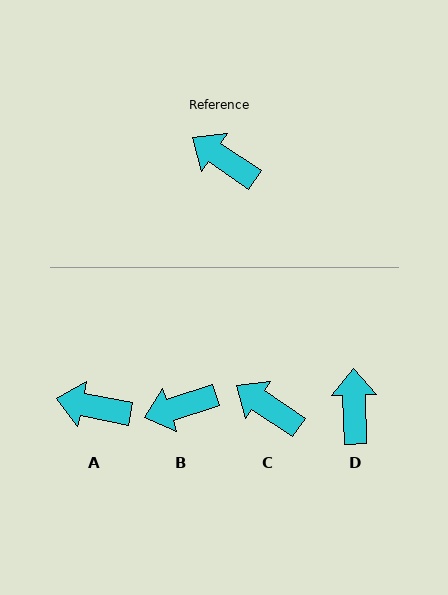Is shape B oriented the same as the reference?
No, it is off by about 52 degrees.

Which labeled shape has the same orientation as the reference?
C.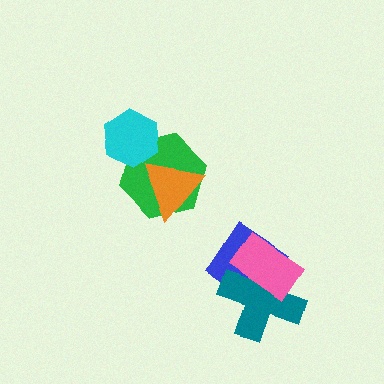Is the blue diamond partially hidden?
Yes, it is partially covered by another shape.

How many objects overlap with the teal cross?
2 objects overlap with the teal cross.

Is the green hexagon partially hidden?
Yes, it is partially covered by another shape.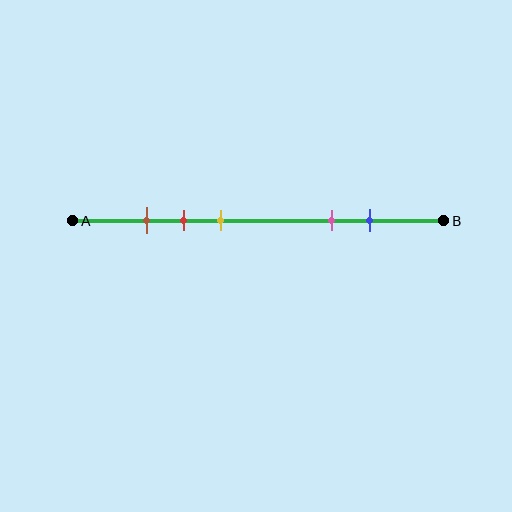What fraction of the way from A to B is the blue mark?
The blue mark is approximately 80% (0.8) of the way from A to B.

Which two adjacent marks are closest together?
The brown and red marks are the closest adjacent pair.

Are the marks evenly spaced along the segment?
No, the marks are not evenly spaced.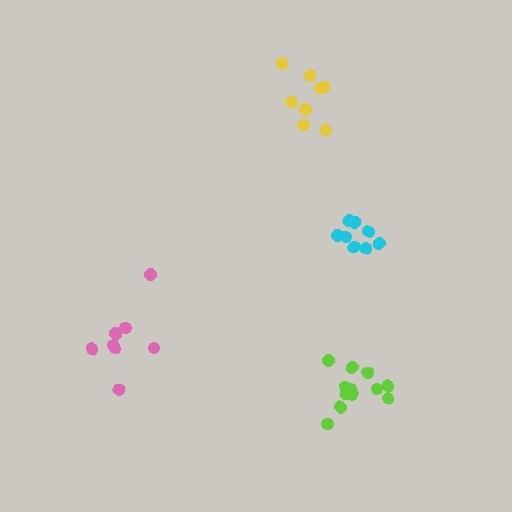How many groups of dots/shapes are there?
There are 4 groups.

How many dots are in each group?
Group 1: 8 dots, Group 2: 8 dots, Group 3: 12 dots, Group 4: 8 dots (36 total).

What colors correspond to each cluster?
The clusters are colored: pink, yellow, lime, cyan.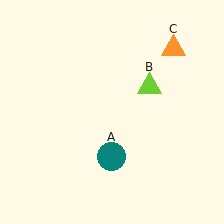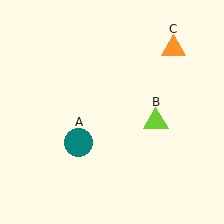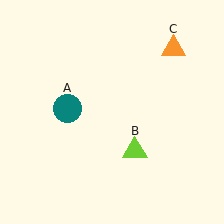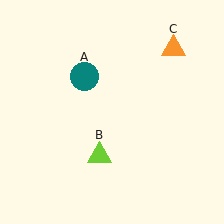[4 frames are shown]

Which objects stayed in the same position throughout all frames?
Orange triangle (object C) remained stationary.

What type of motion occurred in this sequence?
The teal circle (object A), lime triangle (object B) rotated clockwise around the center of the scene.